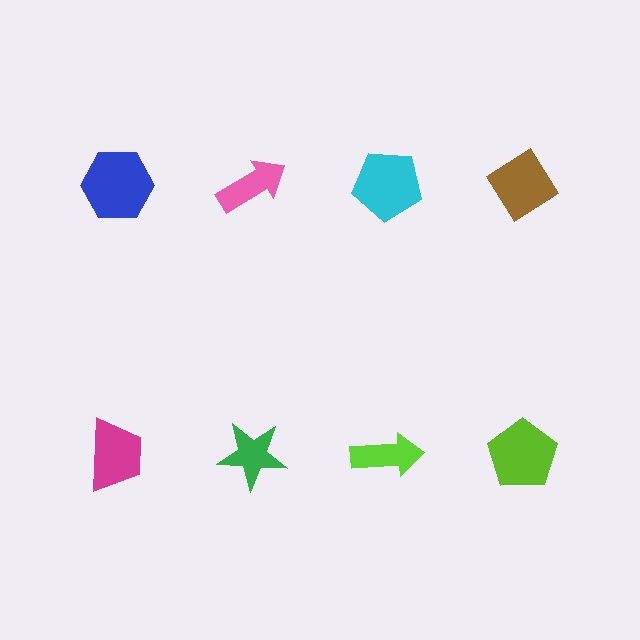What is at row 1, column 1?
A blue hexagon.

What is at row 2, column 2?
A green star.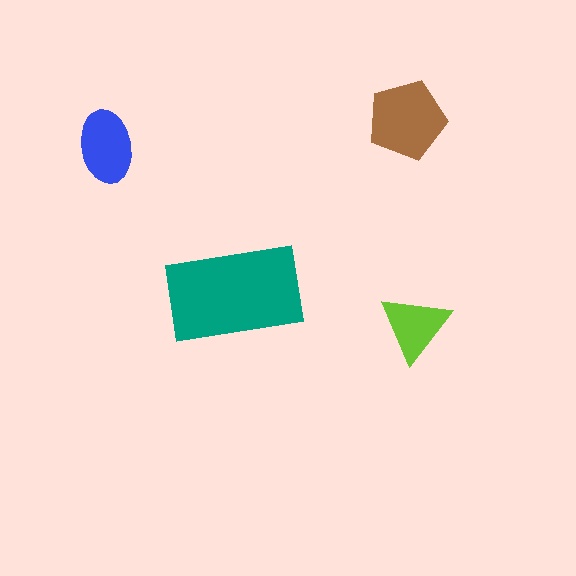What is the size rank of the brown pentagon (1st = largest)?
2nd.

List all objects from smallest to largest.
The lime triangle, the blue ellipse, the brown pentagon, the teal rectangle.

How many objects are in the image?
There are 4 objects in the image.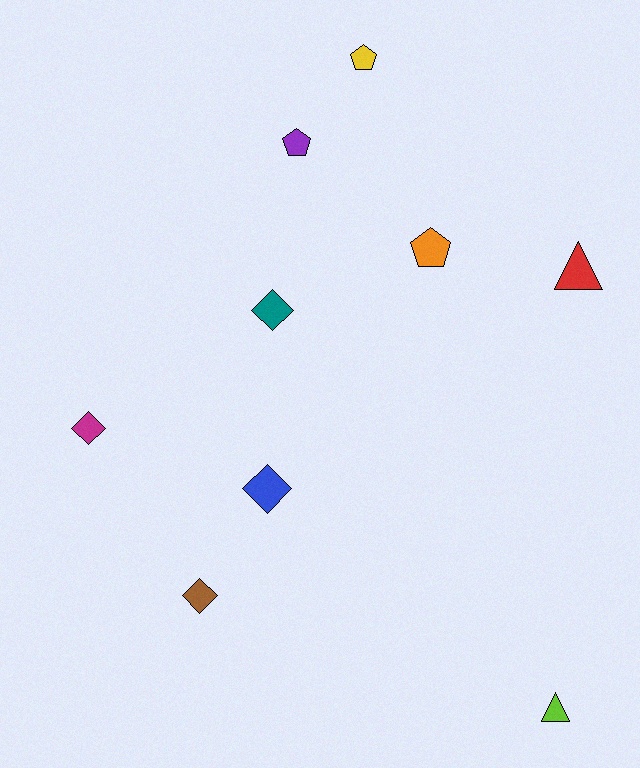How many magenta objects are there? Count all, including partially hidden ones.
There is 1 magenta object.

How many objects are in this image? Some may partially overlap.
There are 9 objects.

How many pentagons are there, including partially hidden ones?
There are 3 pentagons.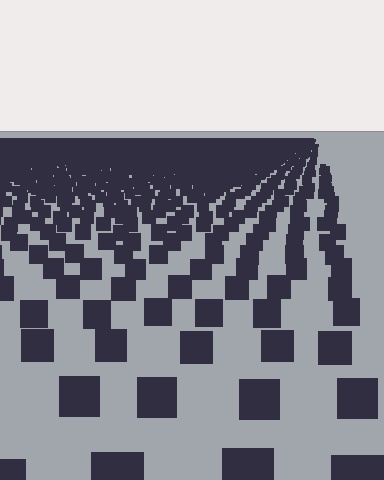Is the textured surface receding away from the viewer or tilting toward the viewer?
The surface is receding away from the viewer. Texture elements get smaller and denser toward the top.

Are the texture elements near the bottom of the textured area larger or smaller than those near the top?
Larger. Near the bottom, elements are closer to the viewer and appear at a bigger on-screen size.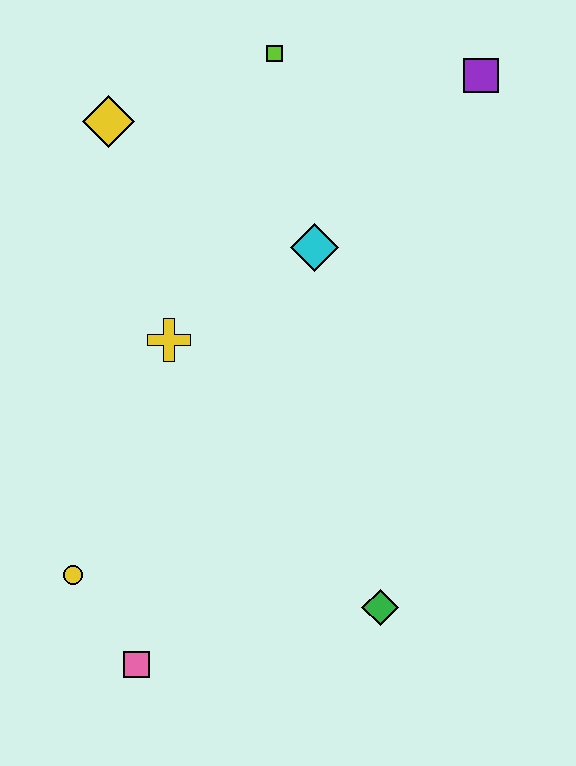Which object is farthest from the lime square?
The pink square is farthest from the lime square.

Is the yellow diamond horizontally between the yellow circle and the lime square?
Yes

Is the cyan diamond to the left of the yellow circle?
No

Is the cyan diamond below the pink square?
No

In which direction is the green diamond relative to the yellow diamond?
The green diamond is below the yellow diamond.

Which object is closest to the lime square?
The yellow diamond is closest to the lime square.